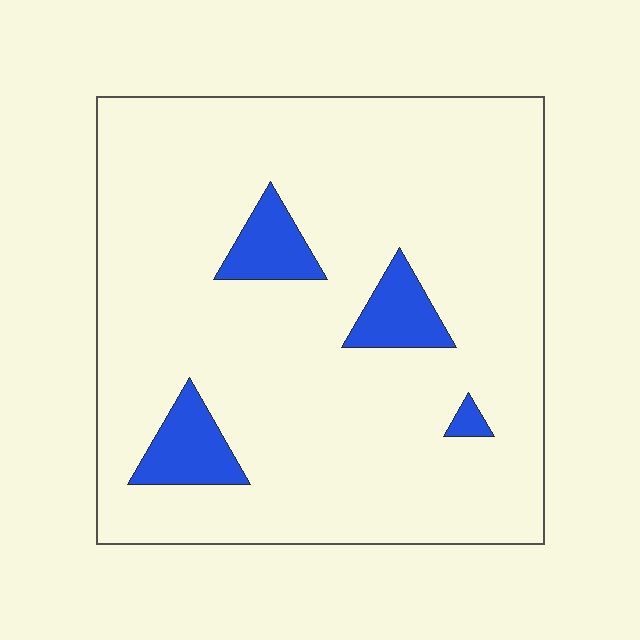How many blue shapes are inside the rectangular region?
4.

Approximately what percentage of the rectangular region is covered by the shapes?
Approximately 10%.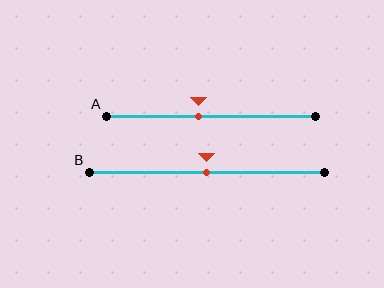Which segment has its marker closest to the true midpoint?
Segment B has its marker closest to the true midpoint.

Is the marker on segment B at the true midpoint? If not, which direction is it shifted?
Yes, the marker on segment B is at the true midpoint.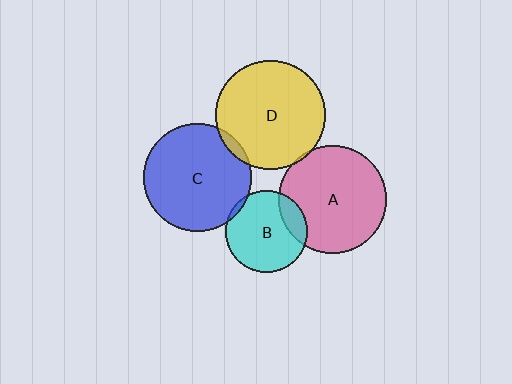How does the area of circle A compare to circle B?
Approximately 1.7 times.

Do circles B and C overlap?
Yes.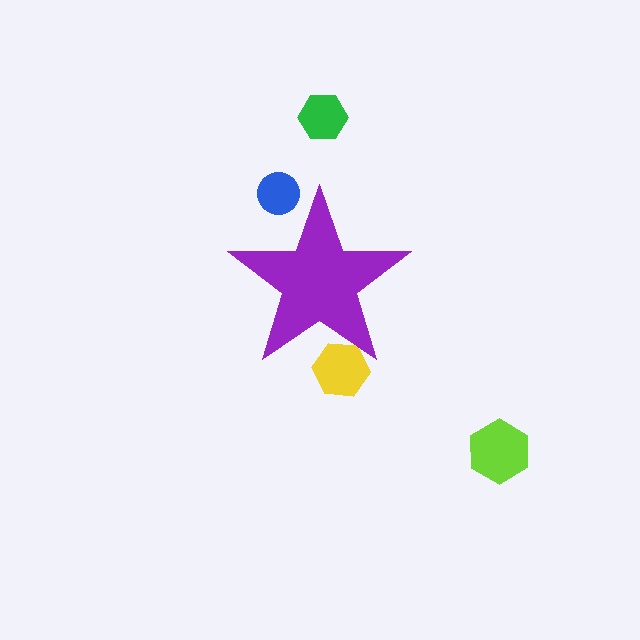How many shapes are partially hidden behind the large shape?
2 shapes are partially hidden.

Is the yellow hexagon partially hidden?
Yes, the yellow hexagon is partially hidden behind the purple star.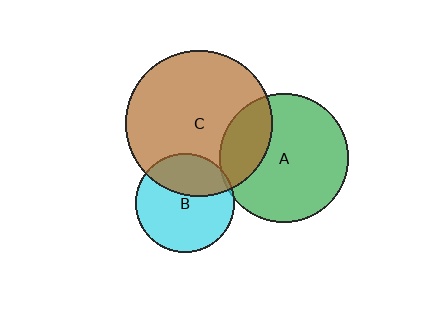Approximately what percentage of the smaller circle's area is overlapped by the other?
Approximately 25%.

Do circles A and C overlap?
Yes.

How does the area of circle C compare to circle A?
Approximately 1.3 times.